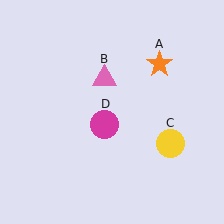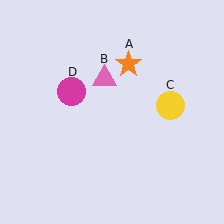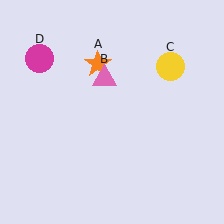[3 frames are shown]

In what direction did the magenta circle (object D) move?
The magenta circle (object D) moved up and to the left.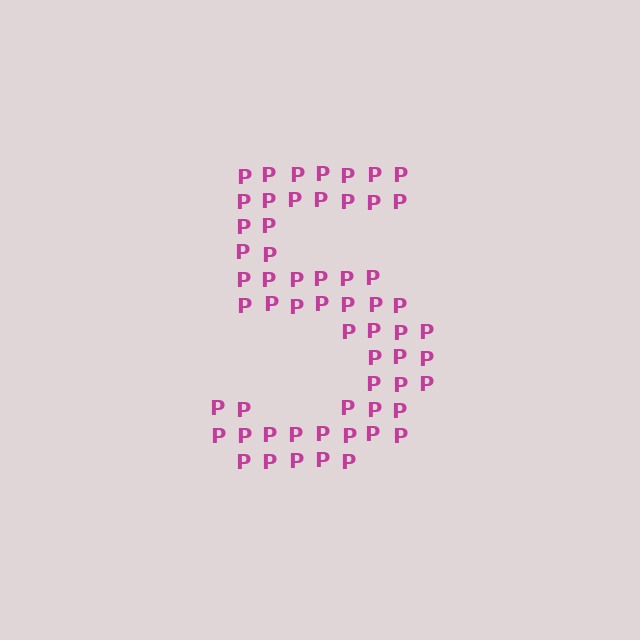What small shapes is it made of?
It is made of small letter P's.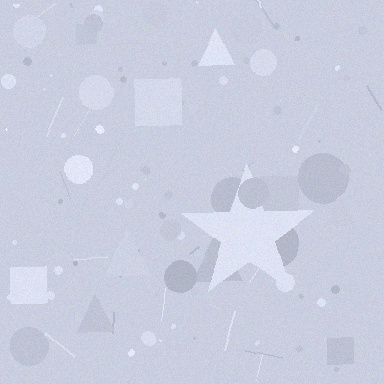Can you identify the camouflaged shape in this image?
The camouflaged shape is a star.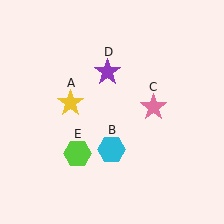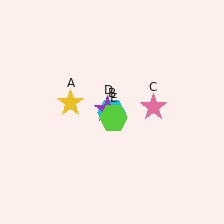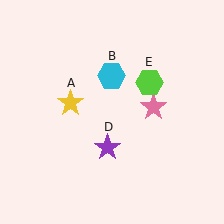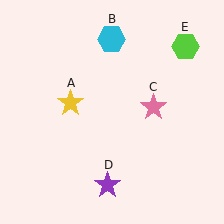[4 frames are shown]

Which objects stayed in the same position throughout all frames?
Yellow star (object A) and pink star (object C) remained stationary.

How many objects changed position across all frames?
3 objects changed position: cyan hexagon (object B), purple star (object D), lime hexagon (object E).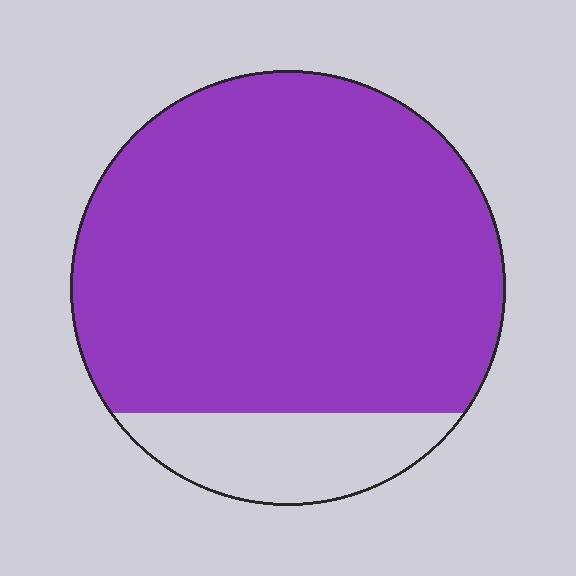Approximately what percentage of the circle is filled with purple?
Approximately 85%.